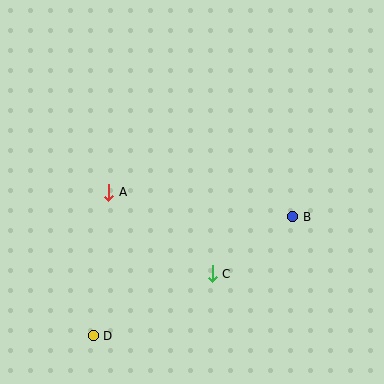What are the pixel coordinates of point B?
Point B is at (293, 217).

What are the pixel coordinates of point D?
Point D is at (93, 336).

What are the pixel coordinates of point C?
Point C is at (212, 274).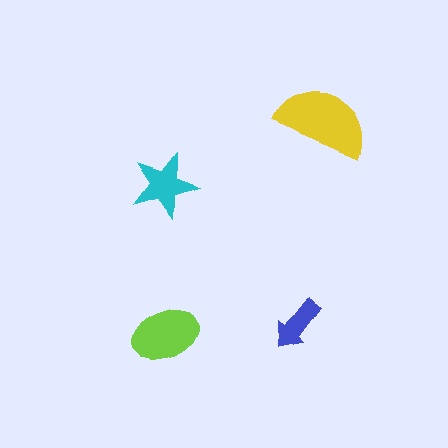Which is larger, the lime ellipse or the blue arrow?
The lime ellipse.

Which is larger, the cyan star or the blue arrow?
The cyan star.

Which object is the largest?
The yellow semicircle.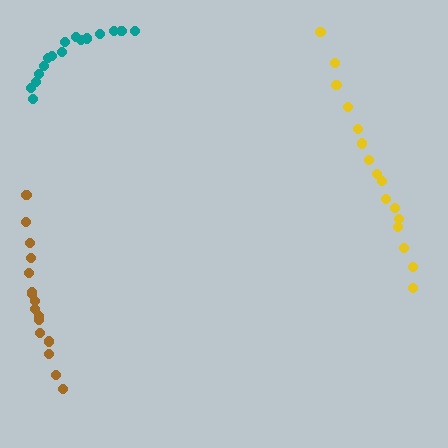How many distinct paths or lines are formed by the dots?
There are 3 distinct paths.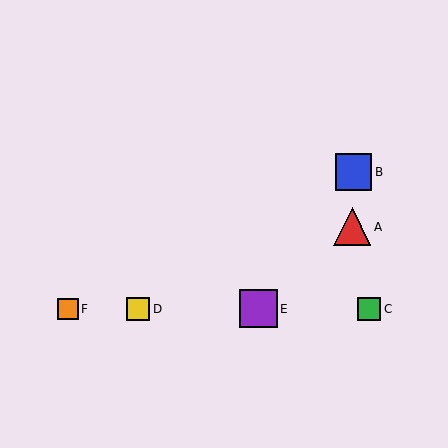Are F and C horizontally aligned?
Yes, both are at y≈309.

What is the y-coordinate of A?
Object A is at y≈227.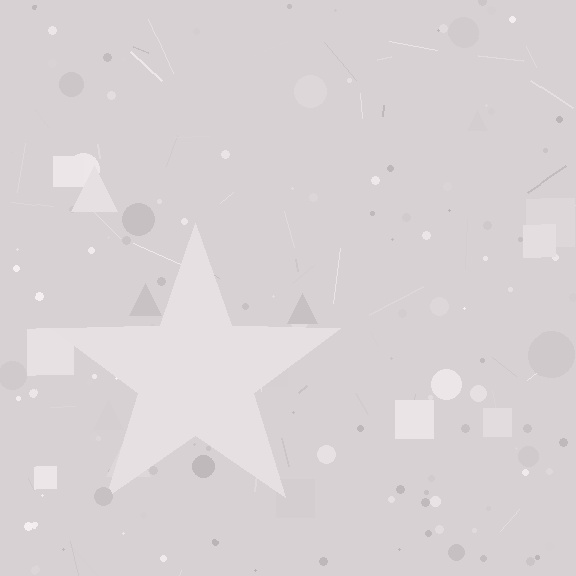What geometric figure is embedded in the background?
A star is embedded in the background.